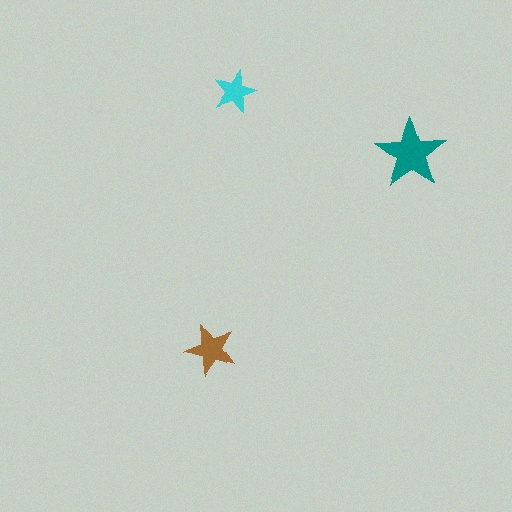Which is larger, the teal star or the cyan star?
The teal one.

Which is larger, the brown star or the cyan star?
The brown one.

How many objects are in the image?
There are 3 objects in the image.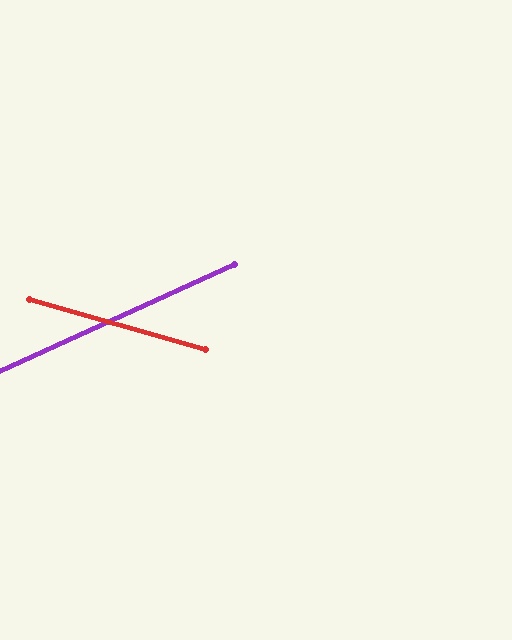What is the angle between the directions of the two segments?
Approximately 41 degrees.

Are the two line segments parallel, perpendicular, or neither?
Neither parallel nor perpendicular — they differ by about 41°.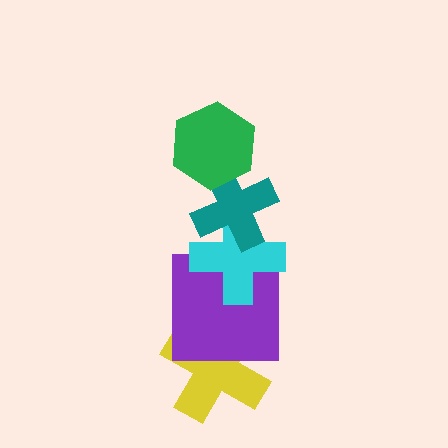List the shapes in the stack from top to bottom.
From top to bottom: the green hexagon, the teal cross, the cyan cross, the purple square, the yellow cross.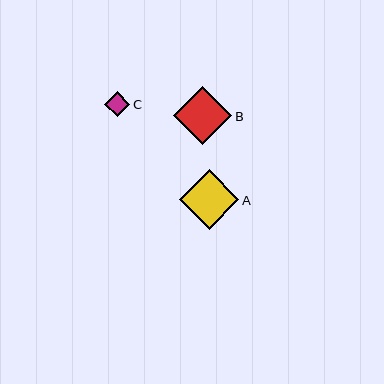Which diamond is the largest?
Diamond A is the largest with a size of approximately 59 pixels.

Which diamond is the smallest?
Diamond C is the smallest with a size of approximately 25 pixels.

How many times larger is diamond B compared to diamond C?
Diamond B is approximately 2.3 times the size of diamond C.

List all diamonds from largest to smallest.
From largest to smallest: A, B, C.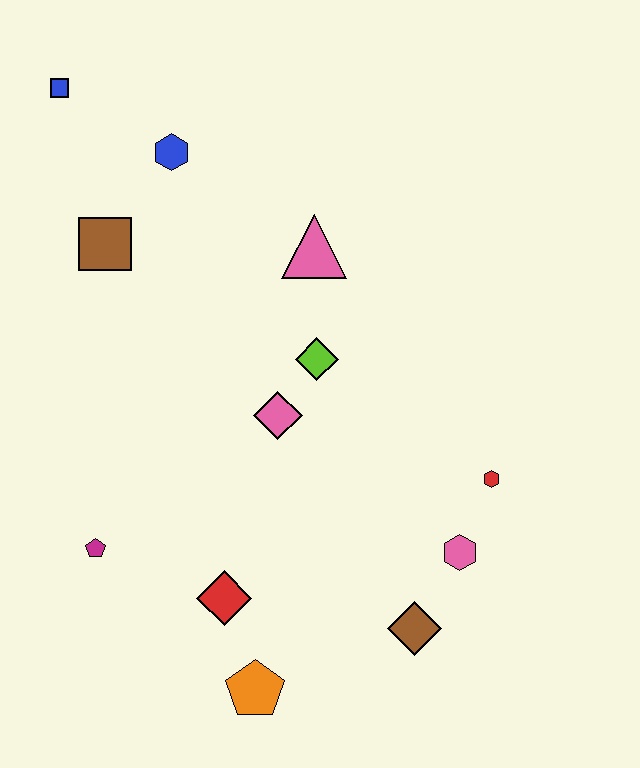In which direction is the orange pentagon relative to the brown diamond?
The orange pentagon is to the left of the brown diamond.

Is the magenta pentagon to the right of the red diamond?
No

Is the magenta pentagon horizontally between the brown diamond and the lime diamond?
No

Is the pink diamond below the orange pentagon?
No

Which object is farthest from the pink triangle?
The orange pentagon is farthest from the pink triangle.